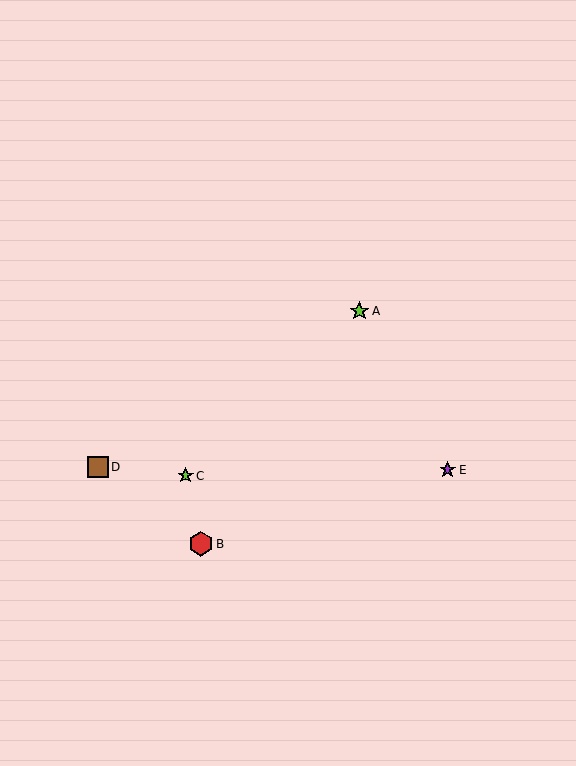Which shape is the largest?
The red hexagon (labeled B) is the largest.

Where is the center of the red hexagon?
The center of the red hexagon is at (201, 544).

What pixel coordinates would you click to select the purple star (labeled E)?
Click at (448, 470) to select the purple star E.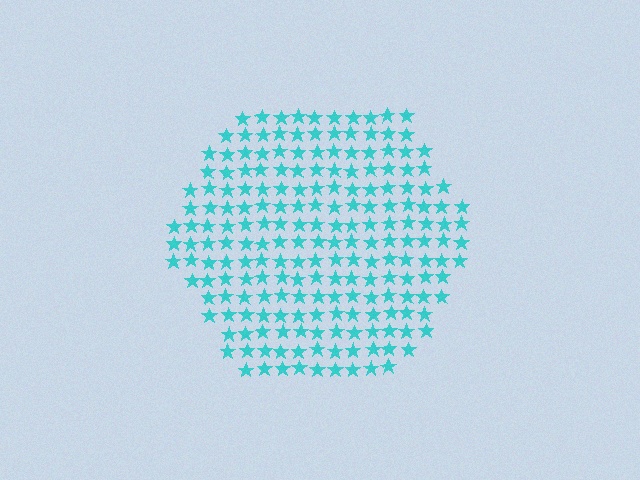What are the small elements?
The small elements are stars.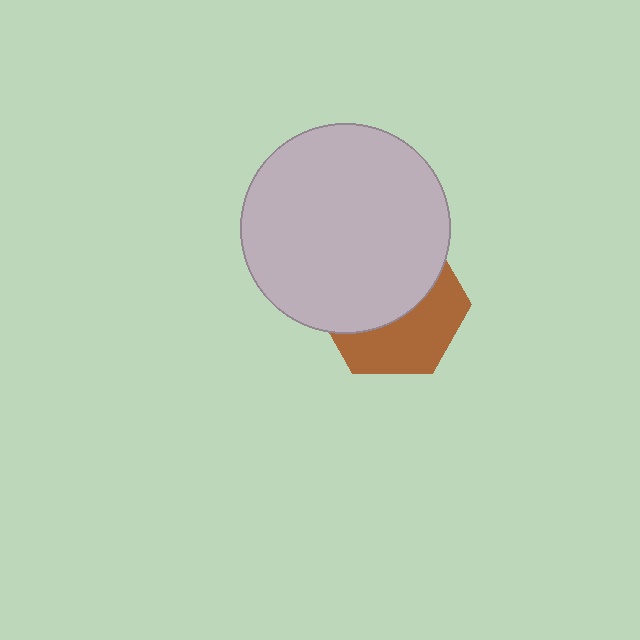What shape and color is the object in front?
The object in front is a light gray circle.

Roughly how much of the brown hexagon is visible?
A small part of it is visible (roughly 44%).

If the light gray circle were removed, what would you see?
You would see the complete brown hexagon.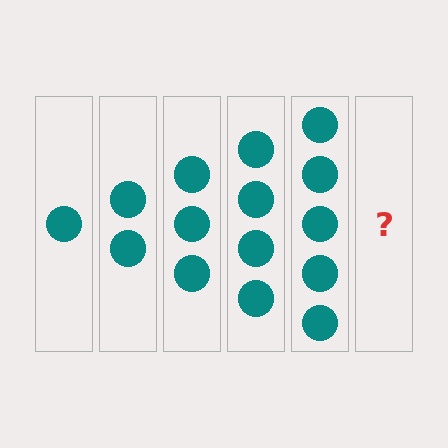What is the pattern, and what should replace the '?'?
The pattern is that each step adds one more circle. The '?' should be 6 circles.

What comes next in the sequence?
The next element should be 6 circles.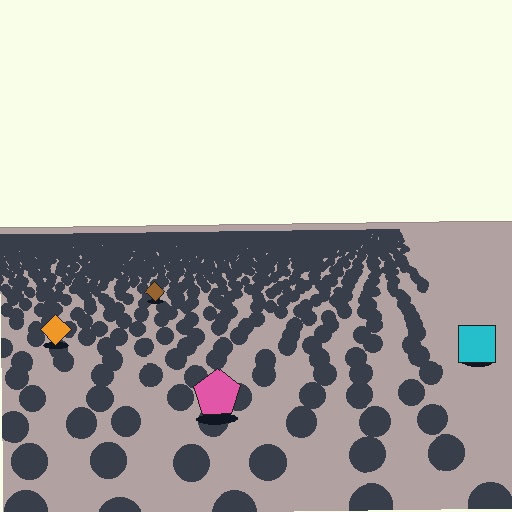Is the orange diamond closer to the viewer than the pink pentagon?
No. The pink pentagon is closer — you can tell from the texture gradient: the ground texture is coarser near it.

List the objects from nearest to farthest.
From nearest to farthest: the pink pentagon, the cyan square, the orange diamond, the brown diamond.